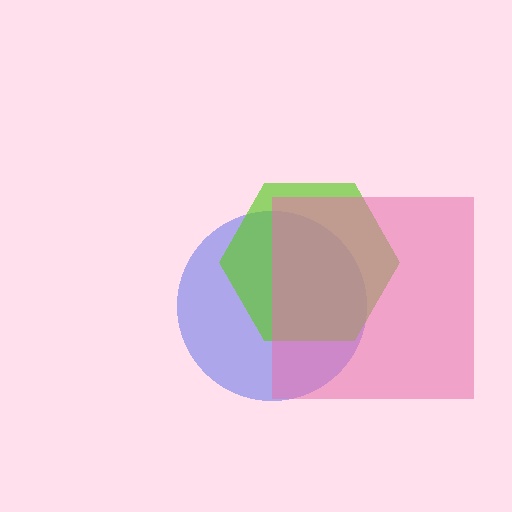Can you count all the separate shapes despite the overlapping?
Yes, there are 3 separate shapes.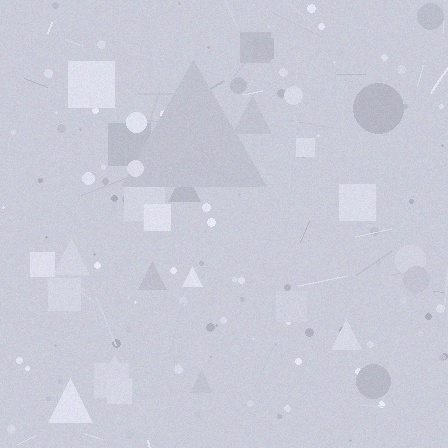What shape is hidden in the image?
A triangle is hidden in the image.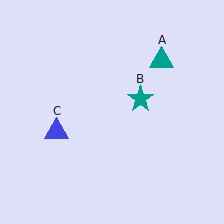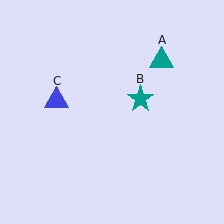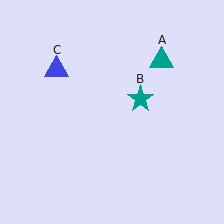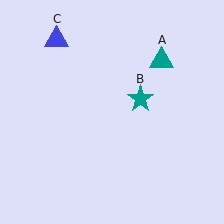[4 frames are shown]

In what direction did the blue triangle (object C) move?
The blue triangle (object C) moved up.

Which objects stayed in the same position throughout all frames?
Teal triangle (object A) and teal star (object B) remained stationary.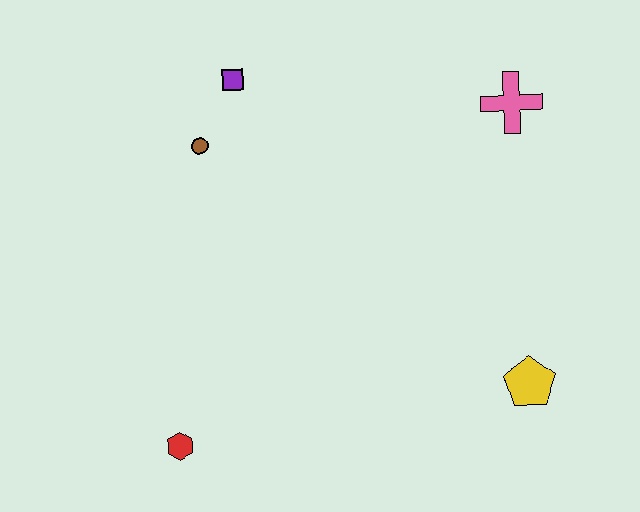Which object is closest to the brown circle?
The purple square is closest to the brown circle.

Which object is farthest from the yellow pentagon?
The purple square is farthest from the yellow pentagon.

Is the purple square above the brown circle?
Yes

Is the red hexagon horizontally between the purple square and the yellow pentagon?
No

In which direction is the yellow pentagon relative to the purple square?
The yellow pentagon is below the purple square.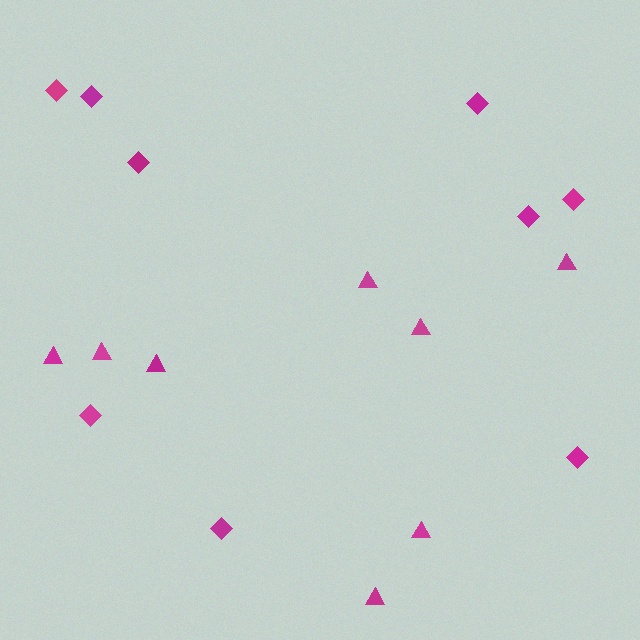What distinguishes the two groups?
There are 2 groups: one group of triangles (8) and one group of diamonds (9).